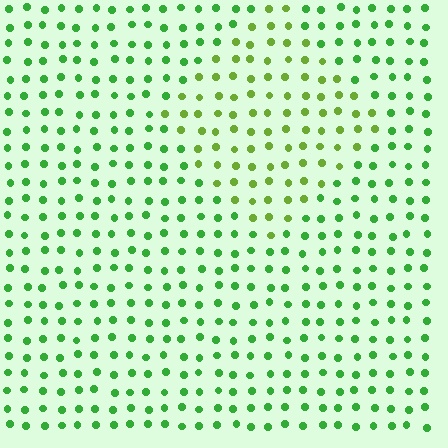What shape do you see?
I see a diamond.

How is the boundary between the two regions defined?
The boundary is defined purely by a slight shift in hue (about 30 degrees). Spacing, size, and orientation are identical on both sides.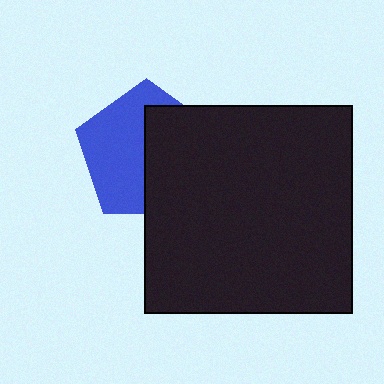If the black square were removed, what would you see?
You would see the complete blue pentagon.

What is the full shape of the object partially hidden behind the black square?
The partially hidden object is a blue pentagon.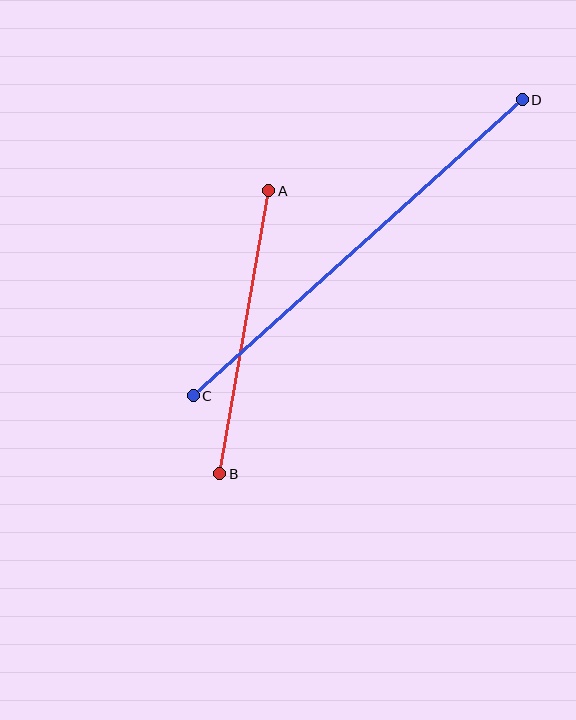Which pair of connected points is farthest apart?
Points C and D are farthest apart.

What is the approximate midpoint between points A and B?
The midpoint is at approximately (244, 332) pixels.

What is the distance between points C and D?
The distance is approximately 443 pixels.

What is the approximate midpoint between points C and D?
The midpoint is at approximately (358, 248) pixels.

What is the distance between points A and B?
The distance is approximately 287 pixels.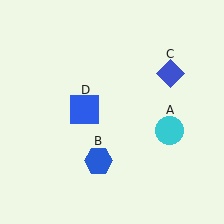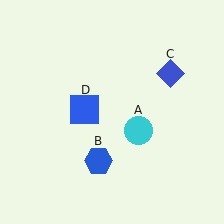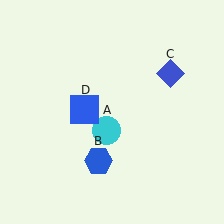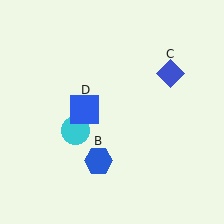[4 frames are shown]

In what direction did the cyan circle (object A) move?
The cyan circle (object A) moved left.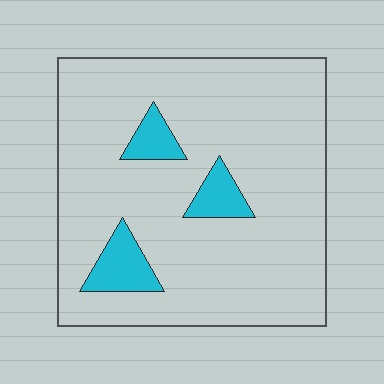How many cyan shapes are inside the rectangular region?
3.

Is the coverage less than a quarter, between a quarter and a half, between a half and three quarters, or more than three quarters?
Less than a quarter.